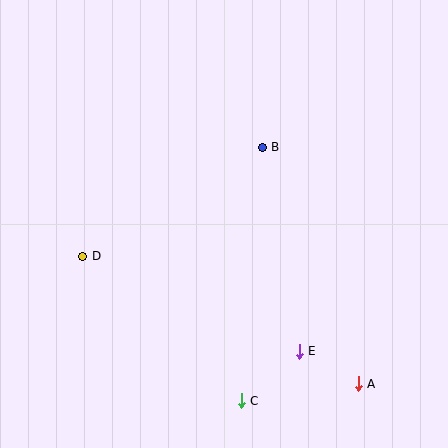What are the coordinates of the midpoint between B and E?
The midpoint between B and E is at (281, 249).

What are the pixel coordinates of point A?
Point A is at (358, 384).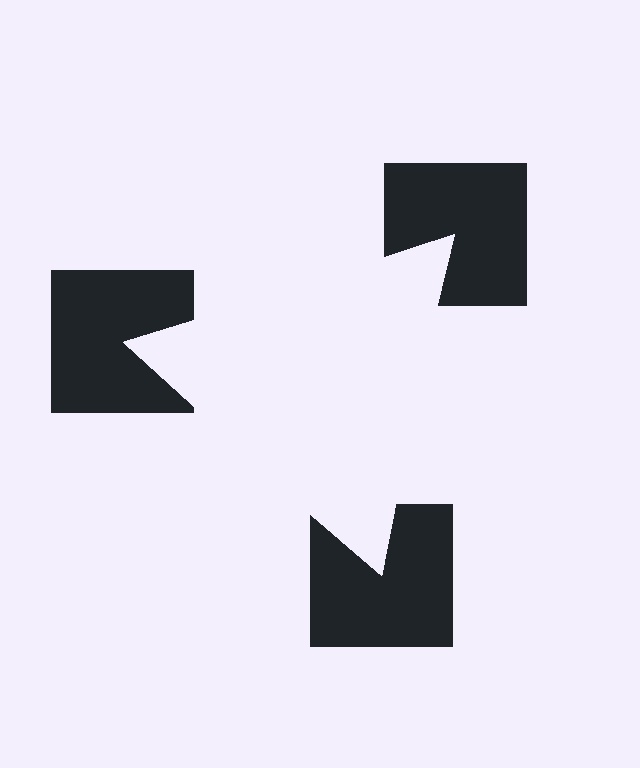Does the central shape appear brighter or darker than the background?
It typically appears slightly brighter than the background, even though no actual brightness change is drawn.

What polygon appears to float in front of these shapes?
An illusory triangle — its edges are inferred from the aligned wedge cuts in the notched squares, not physically drawn.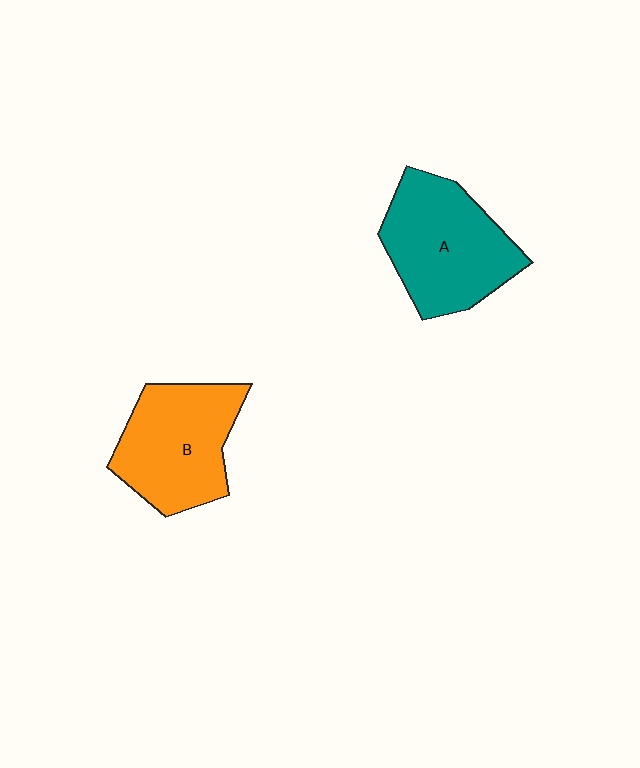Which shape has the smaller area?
Shape B (orange).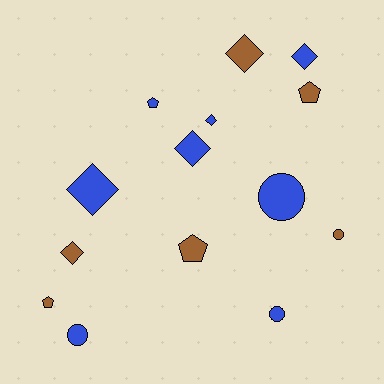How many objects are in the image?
There are 14 objects.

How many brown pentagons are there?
There are 3 brown pentagons.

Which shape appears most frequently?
Diamond, with 6 objects.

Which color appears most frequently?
Blue, with 8 objects.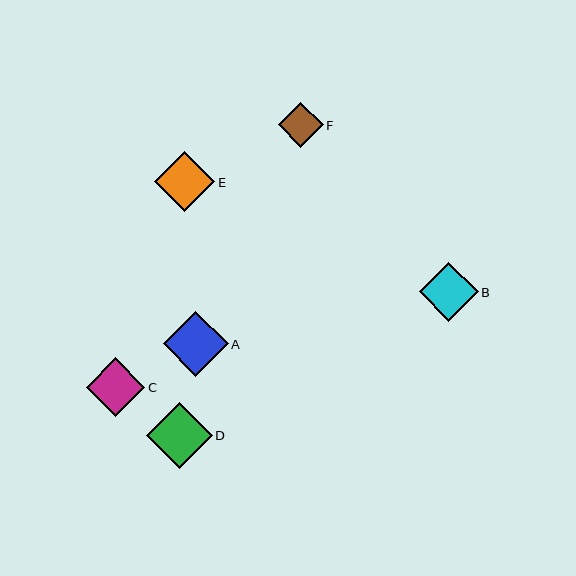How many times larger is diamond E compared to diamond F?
Diamond E is approximately 1.4 times the size of diamond F.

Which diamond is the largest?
Diamond D is the largest with a size of approximately 66 pixels.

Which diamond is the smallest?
Diamond F is the smallest with a size of approximately 45 pixels.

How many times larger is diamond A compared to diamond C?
Diamond A is approximately 1.1 times the size of diamond C.